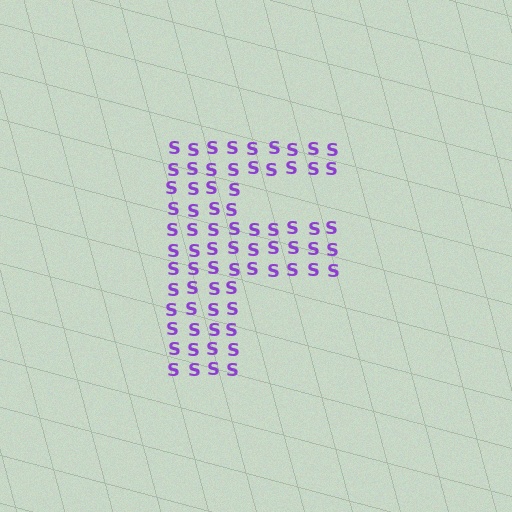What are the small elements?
The small elements are letter S's.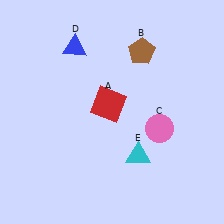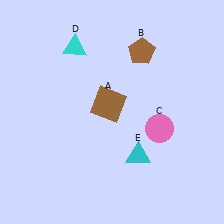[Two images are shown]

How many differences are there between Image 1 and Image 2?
There are 2 differences between the two images.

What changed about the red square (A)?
In Image 1, A is red. In Image 2, it changed to brown.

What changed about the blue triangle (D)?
In Image 1, D is blue. In Image 2, it changed to cyan.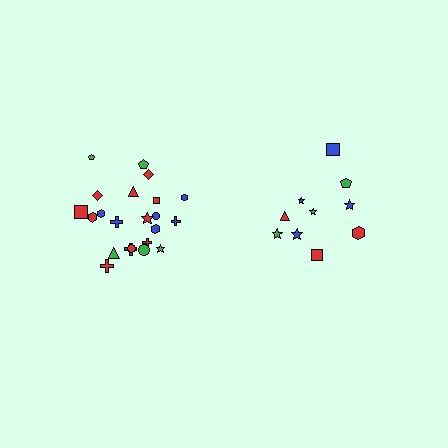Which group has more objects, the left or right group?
The left group.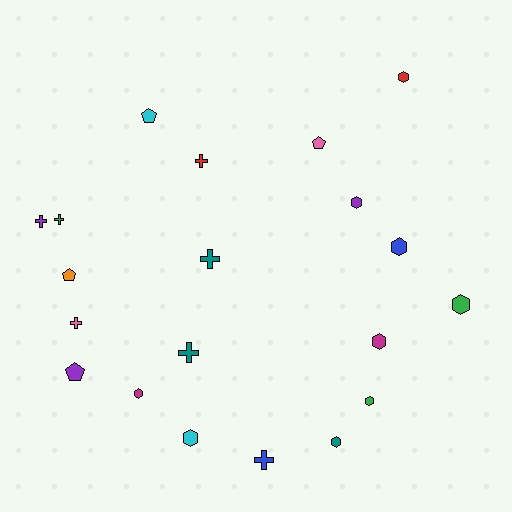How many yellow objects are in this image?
There are no yellow objects.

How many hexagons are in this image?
There are 9 hexagons.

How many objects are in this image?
There are 20 objects.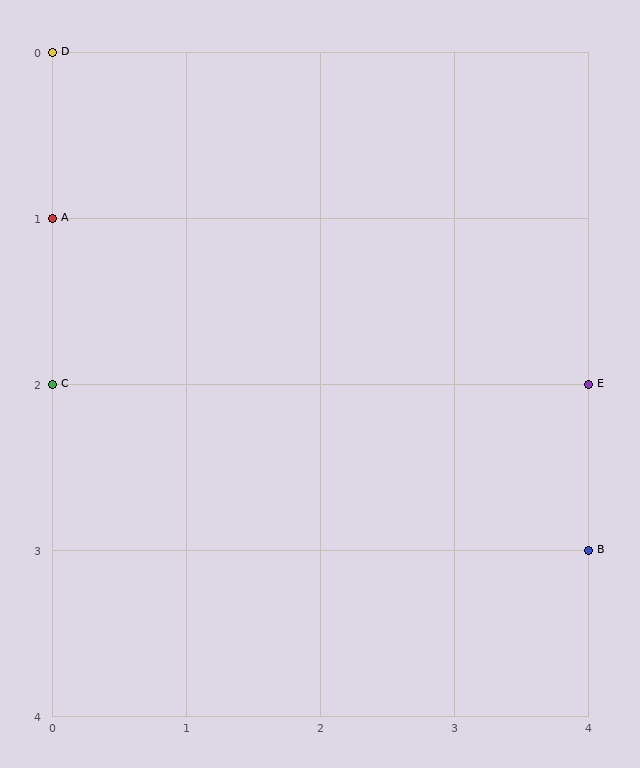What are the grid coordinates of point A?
Point A is at grid coordinates (0, 1).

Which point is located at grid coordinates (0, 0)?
Point D is at (0, 0).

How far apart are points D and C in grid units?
Points D and C are 2 rows apart.